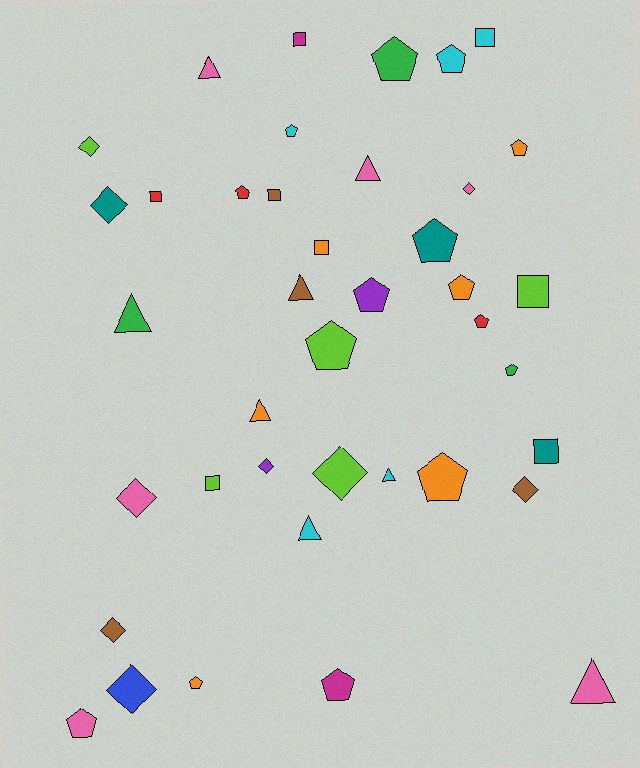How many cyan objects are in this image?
There are 5 cyan objects.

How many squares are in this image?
There are 8 squares.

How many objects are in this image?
There are 40 objects.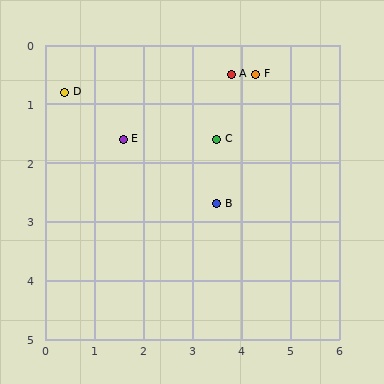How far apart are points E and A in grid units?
Points E and A are about 2.5 grid units apart.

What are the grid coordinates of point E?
Point E is at approximately (1.6, 1.6).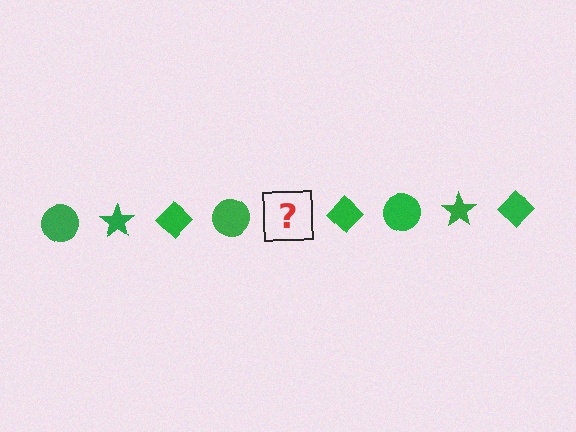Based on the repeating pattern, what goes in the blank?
The blank should be a green star.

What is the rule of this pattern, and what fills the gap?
The rule is that the pattern cycles through circle, star, diamond shapes in green. The gap should be filled with a green star.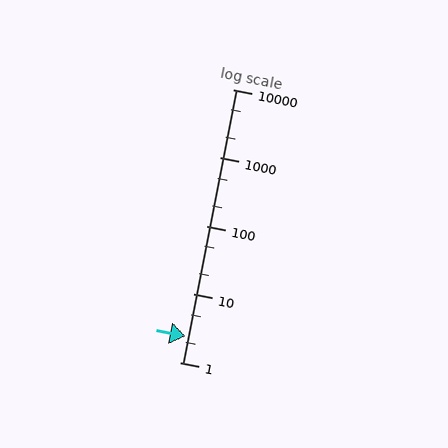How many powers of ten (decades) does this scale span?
The scale spans 4 decades, from 1 to 10000.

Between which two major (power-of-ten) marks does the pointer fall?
The pointer is between 1 and 10.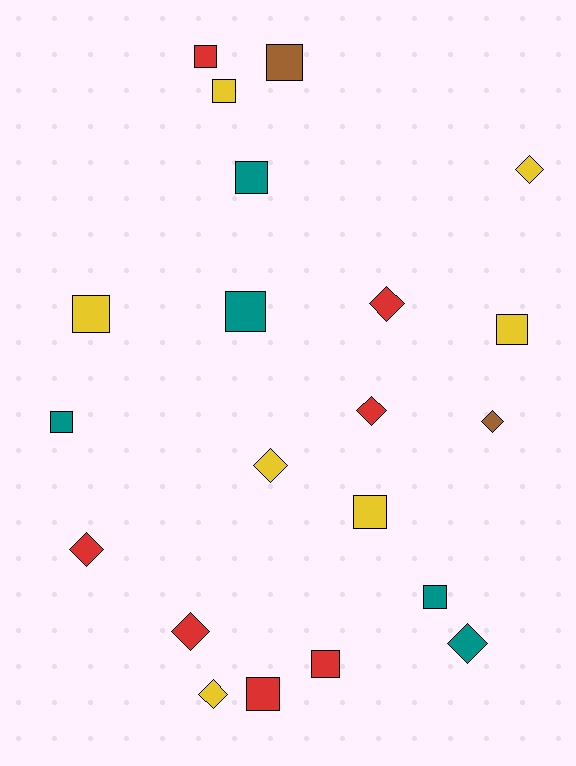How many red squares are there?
There are 3 red squares.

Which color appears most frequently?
Yellow, with 7 objects.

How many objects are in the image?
There are 21 objects.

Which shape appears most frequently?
Square, with 12 objects.